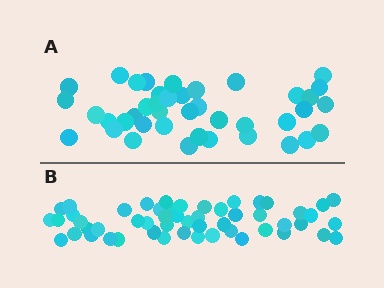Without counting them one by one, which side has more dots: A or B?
Region B (the bottom region) has more dots.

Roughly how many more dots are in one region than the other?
Region B has roughly 12 or so more dots than region A.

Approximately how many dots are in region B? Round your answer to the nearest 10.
About 50 dots. (The exact count is 53, which rounds to 50.)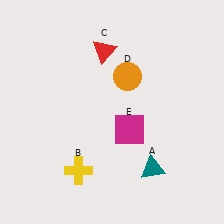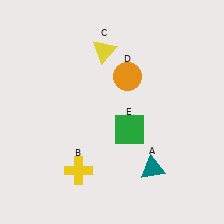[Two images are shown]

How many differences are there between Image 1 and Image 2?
There are 2 differences between the two images.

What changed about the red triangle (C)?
In Image 1, C is red. In Image 2, it changed to yellow.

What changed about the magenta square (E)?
In Image 1, E is magenta. In Image 2, it changed to green.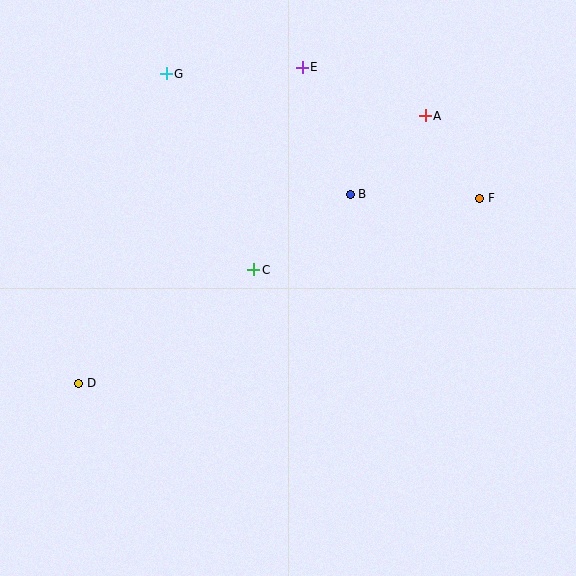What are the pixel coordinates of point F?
Point F is at (480, 199).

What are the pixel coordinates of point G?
Point G is at (166, 74).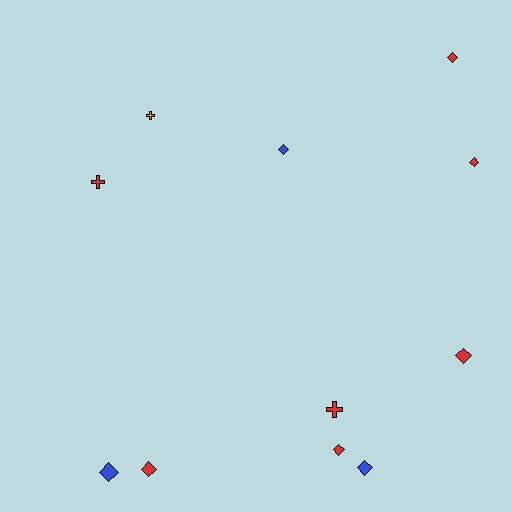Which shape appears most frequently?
Diamond, with 8 objects.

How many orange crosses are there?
There is 1 orange cross.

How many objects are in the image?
There are 11 objects.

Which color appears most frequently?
Red, with 7 objects.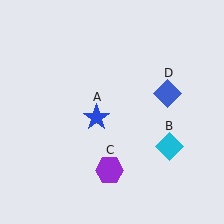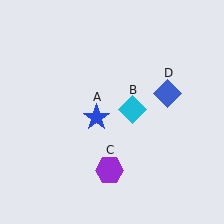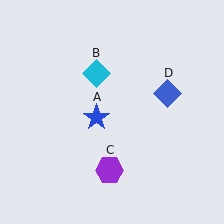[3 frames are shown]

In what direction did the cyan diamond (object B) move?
The cyan diamond (object B) moved up and to the left.